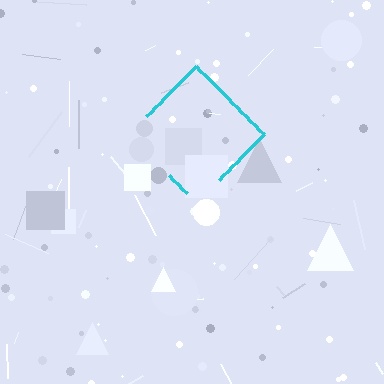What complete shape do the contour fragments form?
The contour fragments form a diamond.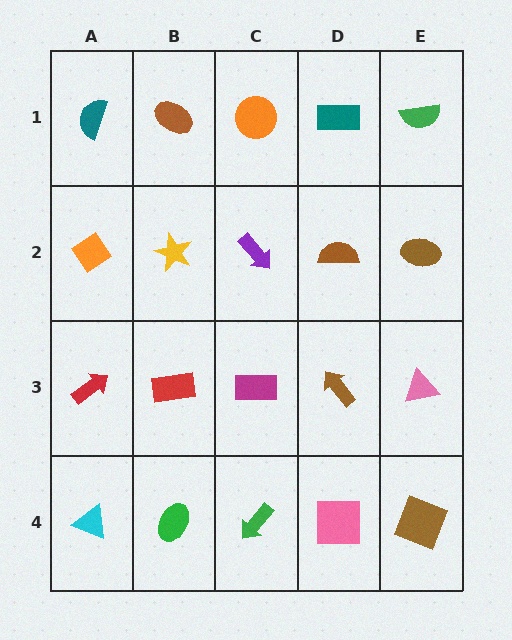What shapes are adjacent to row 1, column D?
A brown semicircle (row 2, column D), an orange circle (row 1, column C), a green semicircle (row 1, column E).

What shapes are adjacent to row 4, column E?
A pink triangle (row 3, column E), a pink square (row 4, column D).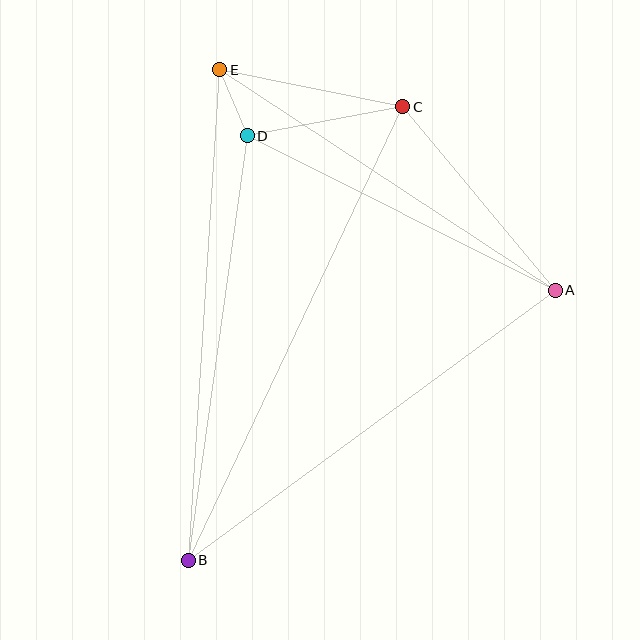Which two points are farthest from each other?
Points B and C are farthest from each other.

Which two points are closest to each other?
Points D and E are closest to each other.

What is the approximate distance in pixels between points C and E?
The distance between C and E is approximately 186 pixels.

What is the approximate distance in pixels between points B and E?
The distance between B and E is approximately 492 pixels.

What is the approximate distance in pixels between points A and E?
The distance between A and E is approximately 401 pixels.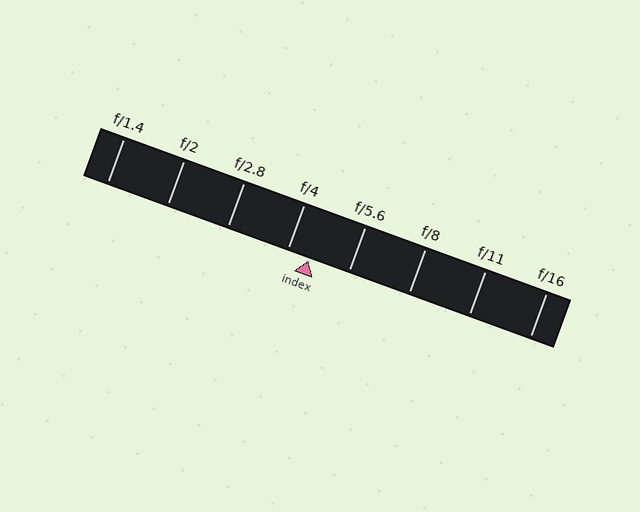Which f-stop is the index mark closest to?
The index mark is closest to f/4.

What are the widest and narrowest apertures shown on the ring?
The widest aperture shown is f/1.4 and the narrowest is f/16.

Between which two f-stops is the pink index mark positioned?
The index mark is between f/4 and f/5.6.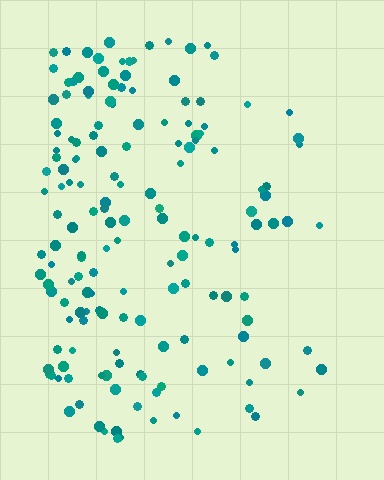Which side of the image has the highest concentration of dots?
The left.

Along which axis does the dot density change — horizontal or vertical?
Horizontal.